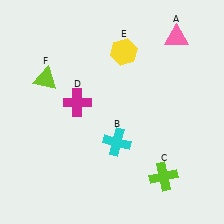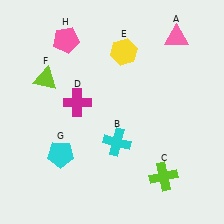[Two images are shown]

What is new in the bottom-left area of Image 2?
A cyan pentagon (G) was added in the bottom-left area of Image 2.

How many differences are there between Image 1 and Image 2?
There are 2 differences between the two images.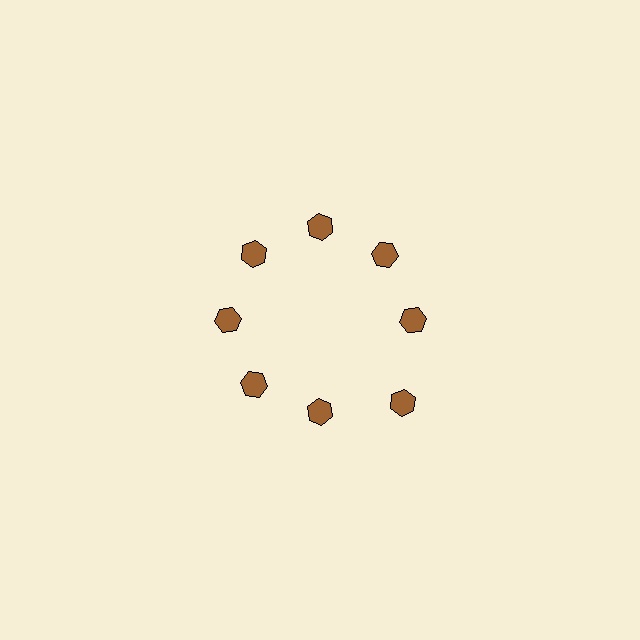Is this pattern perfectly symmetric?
No. The 8 brown hexagons are arranged in a ring, but one element near the 4 o'clock position is pushed outward from the center, breaking the 8-fold rotational symmetry.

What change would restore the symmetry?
The symmetry would be restored by moving it inward, back onto the ring so that all 8 hexagons sit at equal angles and equal distance from the center.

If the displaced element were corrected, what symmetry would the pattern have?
It would have 8-fold rotational symmetry — the pattern would map onto itself every 45 degrees.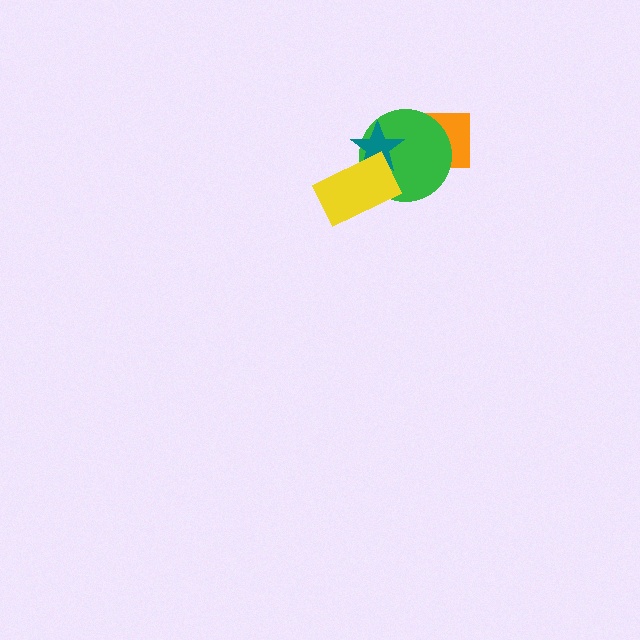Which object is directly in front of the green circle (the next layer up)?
The teal star is directly in front of the green circle.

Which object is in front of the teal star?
The yellow rectangle is in front of the teal star.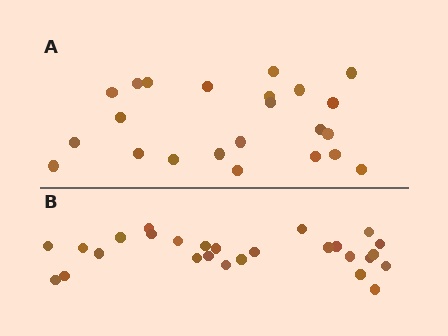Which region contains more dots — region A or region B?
Region B (the bottom region) has more dots.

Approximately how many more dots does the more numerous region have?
Region B has about 4 more dots than region A.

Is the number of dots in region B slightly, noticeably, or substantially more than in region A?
Region B has only slightly more — the two regions are fairly close. The ratio is roughly 1.2 to 1.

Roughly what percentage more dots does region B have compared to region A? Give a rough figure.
About 15% more.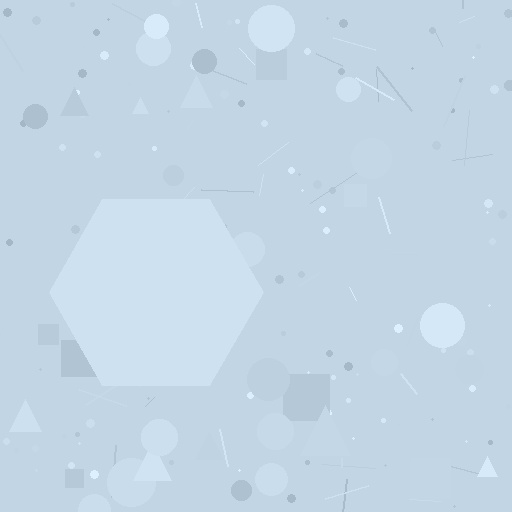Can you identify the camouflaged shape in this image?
The camouflaged shape is a hexagon.